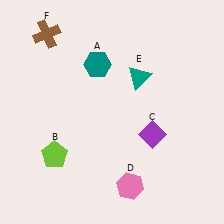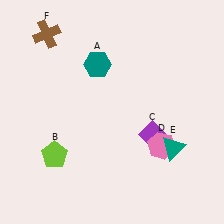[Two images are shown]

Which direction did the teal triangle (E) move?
The teal triangle (E) moved down.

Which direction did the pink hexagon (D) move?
The pink hexagon (D) moved up.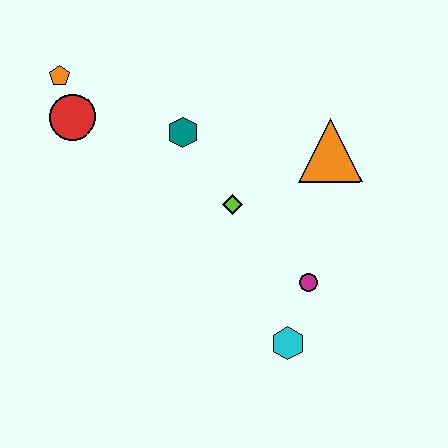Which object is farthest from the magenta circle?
The orange pentagon is farthest from the magenta circle.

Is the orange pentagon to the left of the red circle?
Yes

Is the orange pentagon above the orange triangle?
Yes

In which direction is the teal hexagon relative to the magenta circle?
The teal hexagon is above the magenta circle.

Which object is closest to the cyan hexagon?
The magenta circle is closest to the cyan hexagon.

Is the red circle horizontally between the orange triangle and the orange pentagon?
Yes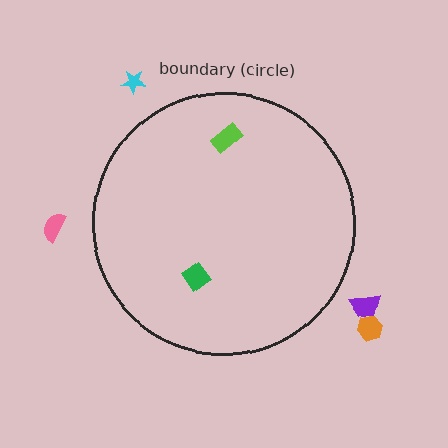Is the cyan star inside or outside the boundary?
Outside.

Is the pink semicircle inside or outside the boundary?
Outside.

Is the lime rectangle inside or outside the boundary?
Inside.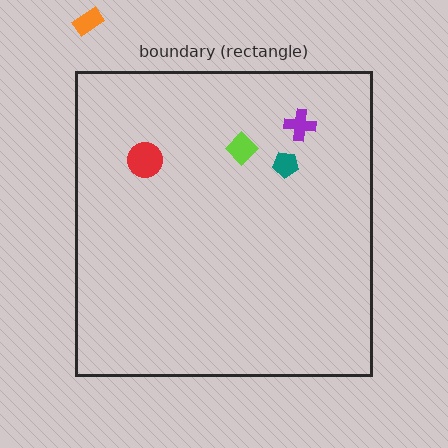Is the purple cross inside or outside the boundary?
Inside.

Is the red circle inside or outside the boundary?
Inside.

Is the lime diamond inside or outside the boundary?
Inside.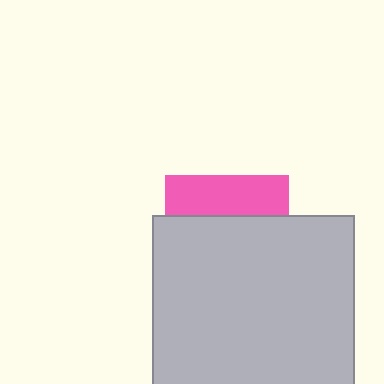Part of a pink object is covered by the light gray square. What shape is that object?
It is a square.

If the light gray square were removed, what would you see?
You would see the complete pink square.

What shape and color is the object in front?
The object in front is a light gray square.